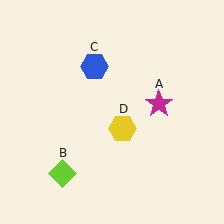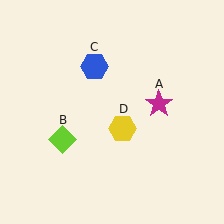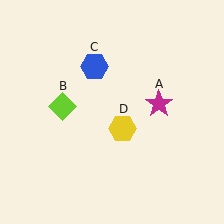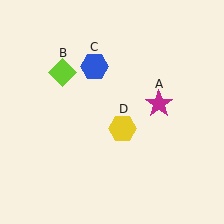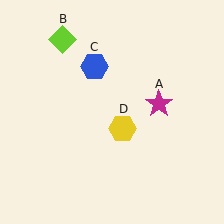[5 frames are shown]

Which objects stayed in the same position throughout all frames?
Magenta star (object A) and blue hexagon (object C) and yellow hexagon (object D) remained stationary.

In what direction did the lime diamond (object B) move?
The lime diamond (object B) moved up.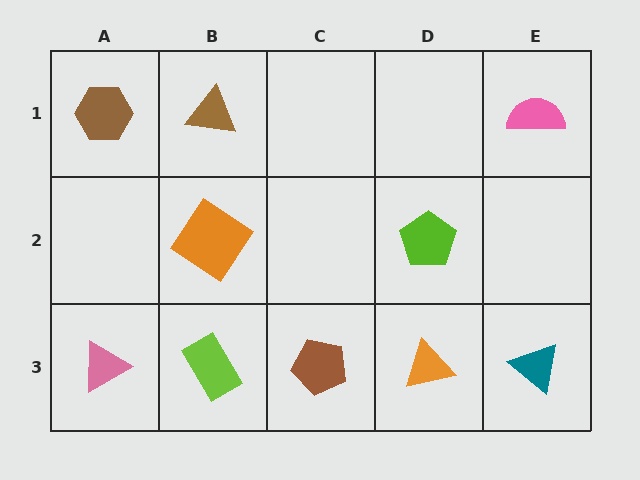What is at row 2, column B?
An orange diamond.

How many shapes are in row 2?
2 shapes.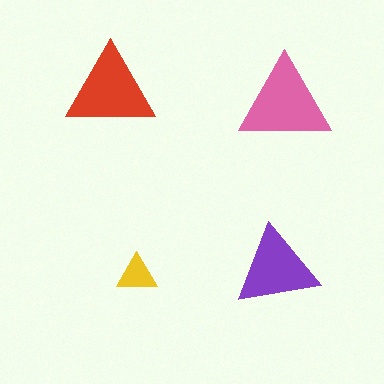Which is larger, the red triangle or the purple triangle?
The red one.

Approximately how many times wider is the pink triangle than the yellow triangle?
About 2.5 times wider.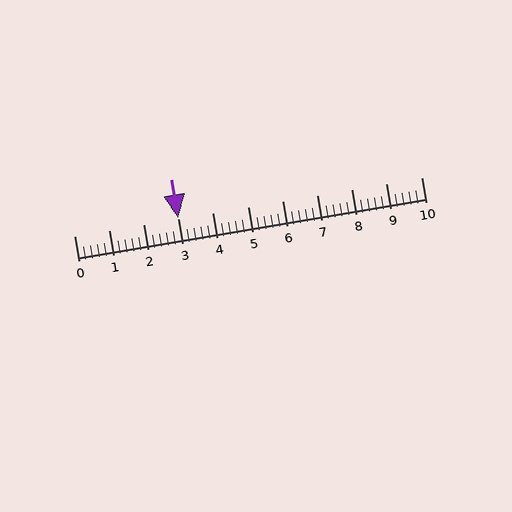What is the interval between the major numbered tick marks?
The major tick marks are spaced 1 units apart.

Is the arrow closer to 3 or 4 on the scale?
The arrow is closer to 3.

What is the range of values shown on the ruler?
The ruler shows values from 0 to 10.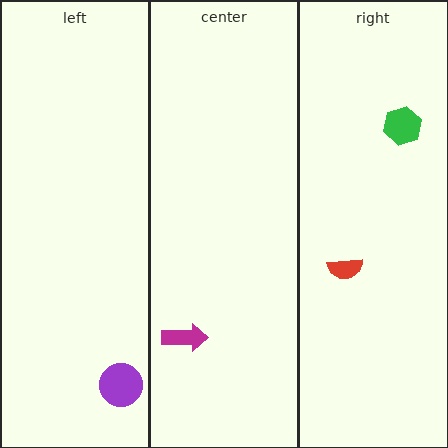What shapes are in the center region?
The magenta arrow.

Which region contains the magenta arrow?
The center region.